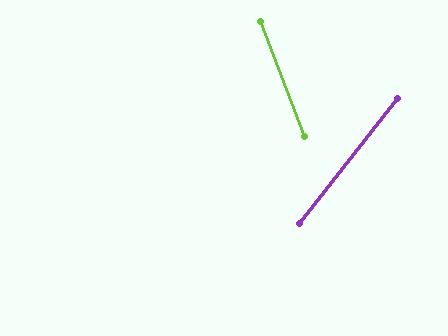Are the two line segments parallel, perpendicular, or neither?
Neither parallel nor perpendicular — they differ by about 59°.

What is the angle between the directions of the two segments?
Approximately 59 degrees.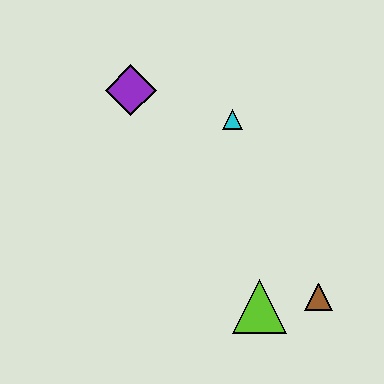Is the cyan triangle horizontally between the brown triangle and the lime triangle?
No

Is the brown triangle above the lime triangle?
Yes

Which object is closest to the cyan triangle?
The purple diamond is closest to the cyan triangle.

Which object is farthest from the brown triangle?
The purple diamond is farthest from the brown triangle.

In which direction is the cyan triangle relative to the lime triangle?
The cyan triangle is above the lime triangle.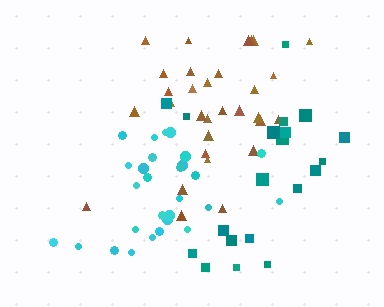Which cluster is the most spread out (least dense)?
Teal.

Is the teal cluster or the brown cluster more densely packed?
Brown.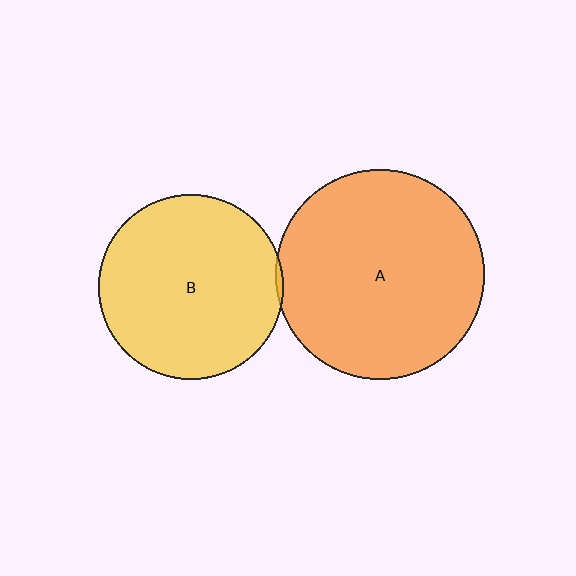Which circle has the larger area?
Circle A (orange).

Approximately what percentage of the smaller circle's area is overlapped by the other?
Approximately 5%.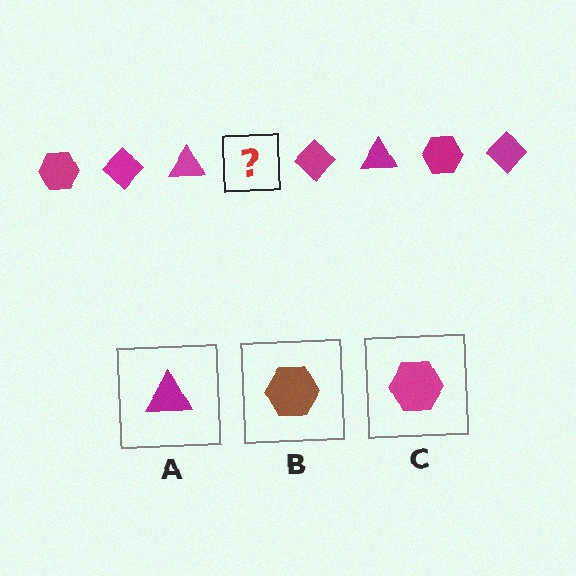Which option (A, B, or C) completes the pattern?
C.